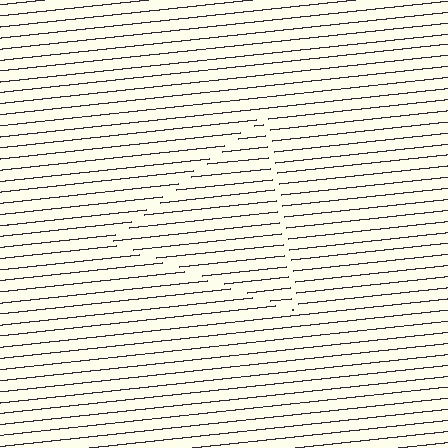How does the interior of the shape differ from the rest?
The interior of the shape contains the same grating, shifted by half a period — the contour is defined by the phase discontinuity where line-ends from the inner and outer gratings abut.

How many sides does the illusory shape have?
3 sides — the line-ends trace a triangle.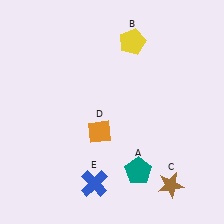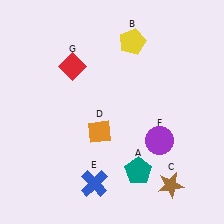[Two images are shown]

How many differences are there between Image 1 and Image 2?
There are 2 differences between the two images.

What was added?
A purple circle (F), a red diamond (G) were added in Image 2.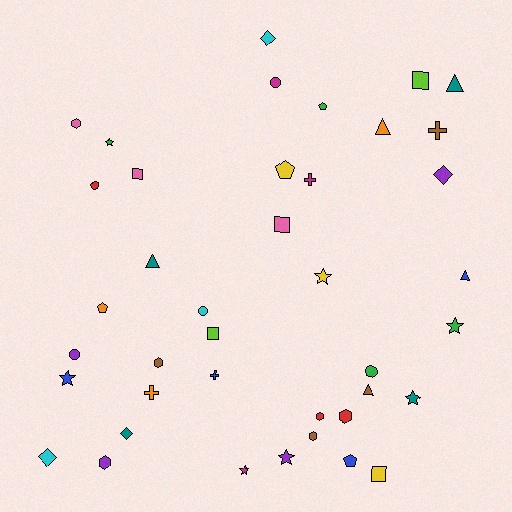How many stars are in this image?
There are 7 stars.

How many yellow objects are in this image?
There are 3 yellow objects.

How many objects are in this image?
There are 40 objects.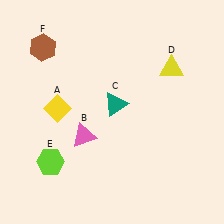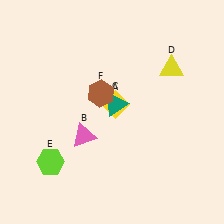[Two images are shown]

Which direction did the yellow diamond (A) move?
The yellow diamond (A) moved right.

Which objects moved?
The objects that moved are: the yellow diamond (A), the brown hexagon (F).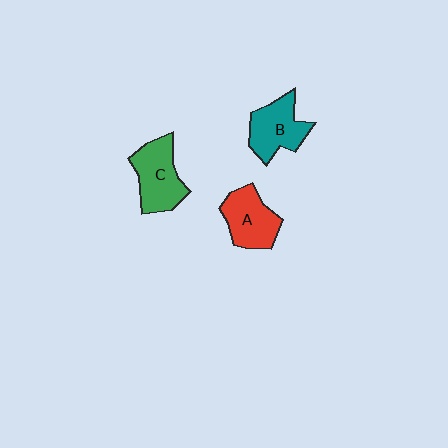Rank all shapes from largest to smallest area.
From largest to smallest: C (green), B (teal), A (red).